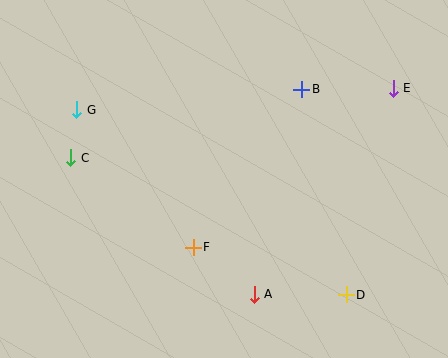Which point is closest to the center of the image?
Point F at (193, 247) is closest to the center.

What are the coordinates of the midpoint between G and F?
The midpoint between G and F is at (135, 179).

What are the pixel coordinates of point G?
Point G is at (77, 110).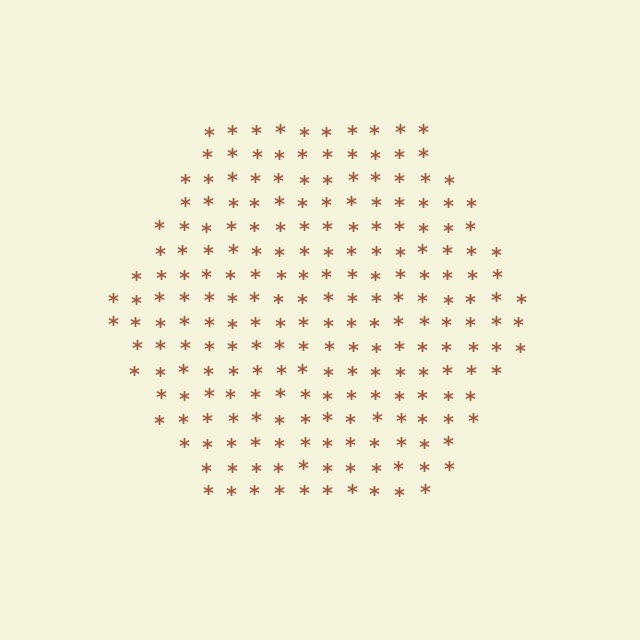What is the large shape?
The large shape is a hexagon.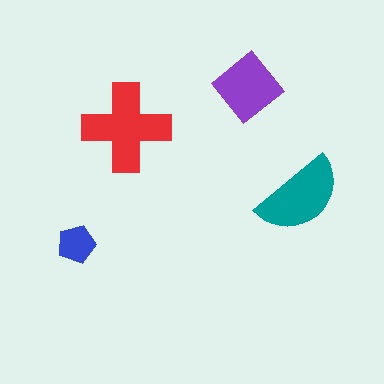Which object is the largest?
The red cross.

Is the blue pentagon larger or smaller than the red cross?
Smaller.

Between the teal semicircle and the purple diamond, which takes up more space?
The teal semicircle.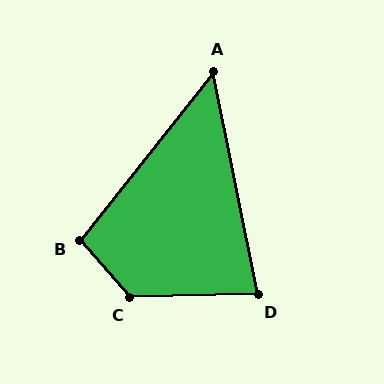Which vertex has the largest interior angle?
C, at approximately 130 degrees.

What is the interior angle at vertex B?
Approximately 100 degrees (obtuse).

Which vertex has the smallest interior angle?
A, at approximately 50 degrees.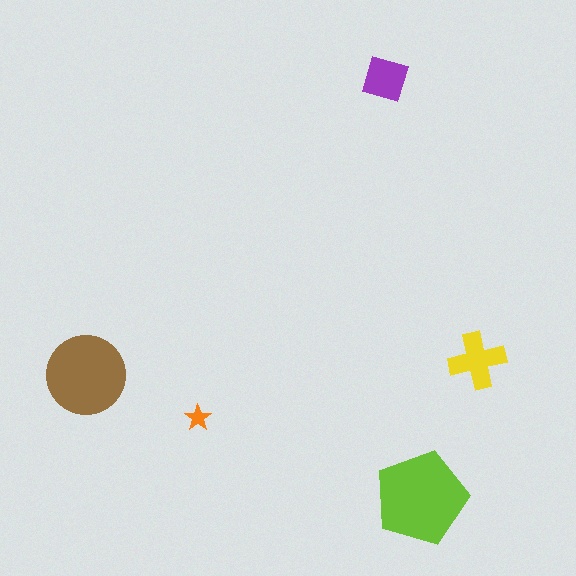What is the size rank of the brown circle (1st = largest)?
2nd.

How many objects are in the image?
There are 5 objects in the image.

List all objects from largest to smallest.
The lime pentagon, the brown circle, the yellow cross, the purple diamond, the orange star.